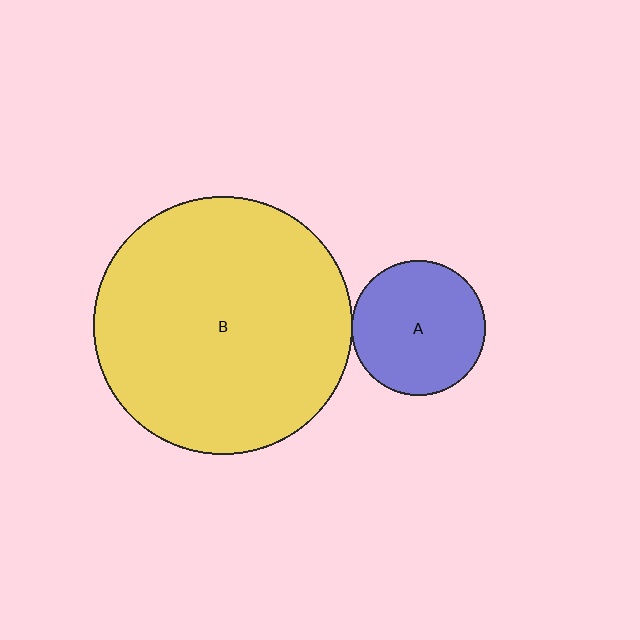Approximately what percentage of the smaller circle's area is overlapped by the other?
Approximately 5%.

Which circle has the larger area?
Circle B (yellow).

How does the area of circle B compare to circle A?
Approximately 3.7 times.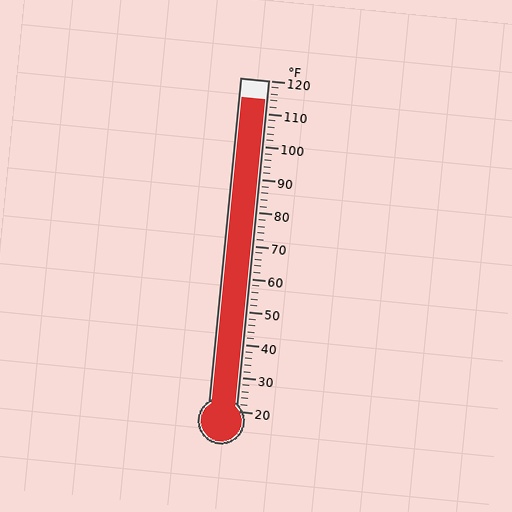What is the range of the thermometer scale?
The thermometer scale ranges from 20°F to 120°F.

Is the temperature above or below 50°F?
The temperature is above 50°F.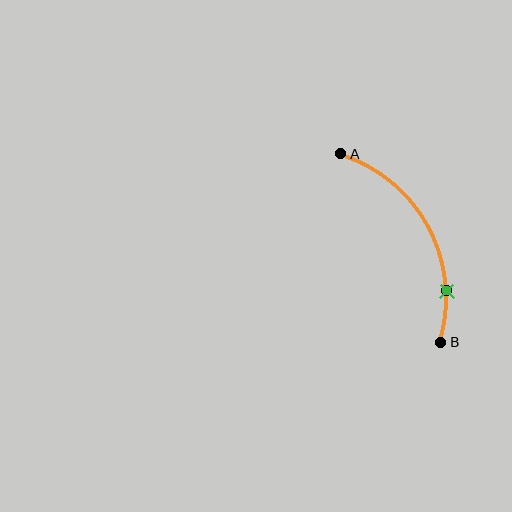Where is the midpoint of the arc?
The arc midpoint is the point on the curve farthest from the straight line joining A and B. It sits to the right of that line.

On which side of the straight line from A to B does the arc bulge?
The arc bulges to the right of the straight line connecting A and B.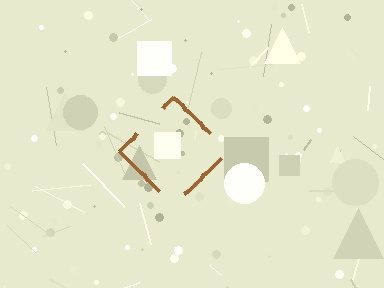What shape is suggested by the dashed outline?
The dashed outline suggests a diamond.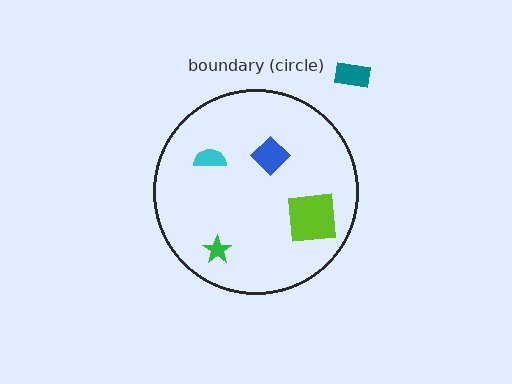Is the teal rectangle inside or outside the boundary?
Outside.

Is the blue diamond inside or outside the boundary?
Inside.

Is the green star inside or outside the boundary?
Inside.